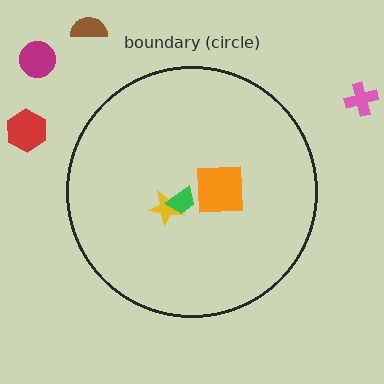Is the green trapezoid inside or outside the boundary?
Inside.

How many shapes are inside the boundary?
3 inside, 4 outside.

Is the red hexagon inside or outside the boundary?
Outside.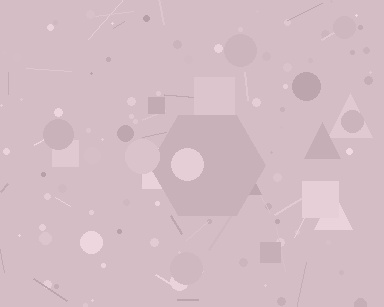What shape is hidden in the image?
A hexagon is hidden in the image.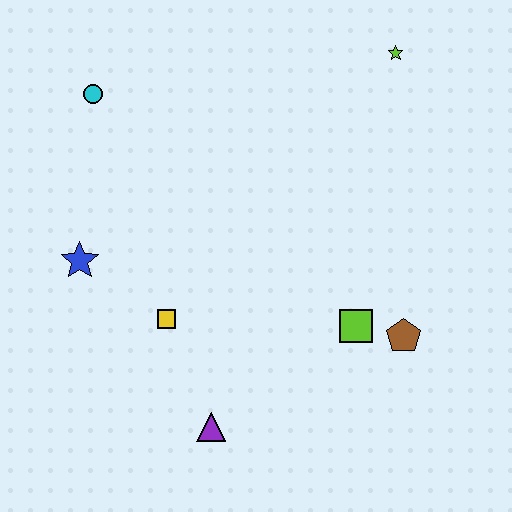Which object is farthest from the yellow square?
The lime star is farthest from the yellow square.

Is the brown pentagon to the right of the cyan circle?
Yes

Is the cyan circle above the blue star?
Yes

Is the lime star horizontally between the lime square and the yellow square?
No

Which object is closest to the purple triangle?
The yellow square is closest to the purple triangle.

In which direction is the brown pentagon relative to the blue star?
The brown pentagon is to the right of the blue star.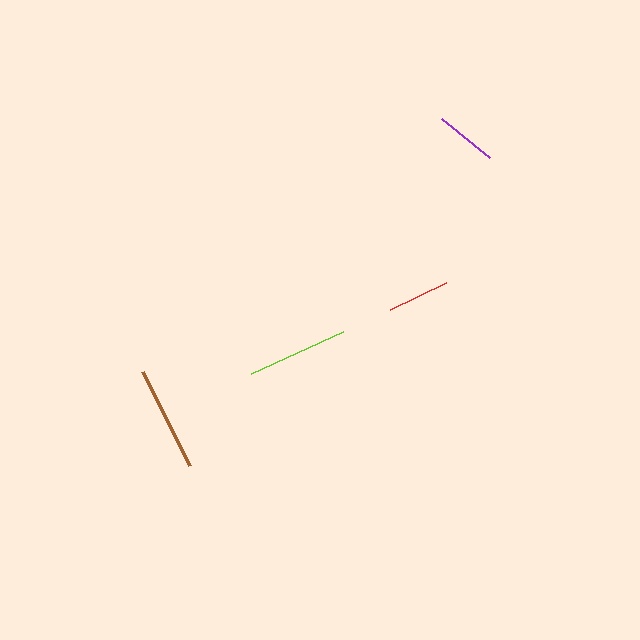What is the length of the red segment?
The red segment is approximately 63 pixels long.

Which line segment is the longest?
The brown line is the longest at approximately 105 pixels.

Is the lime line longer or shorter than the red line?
The lime line is longer than the red line.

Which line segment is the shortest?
The purple line is the shortest at approximately 62 pixels.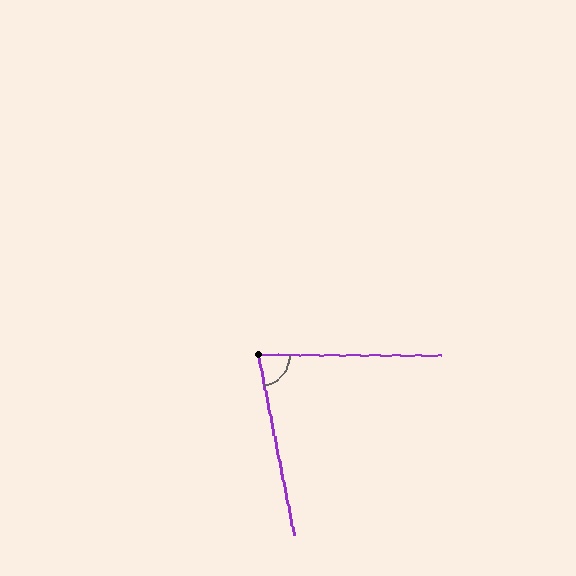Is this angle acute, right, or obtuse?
It is acute.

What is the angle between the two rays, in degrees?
Approximately 78 degrees.